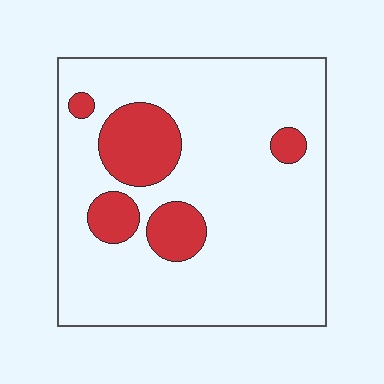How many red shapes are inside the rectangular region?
5.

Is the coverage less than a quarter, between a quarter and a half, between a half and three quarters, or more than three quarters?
Less than a quarter.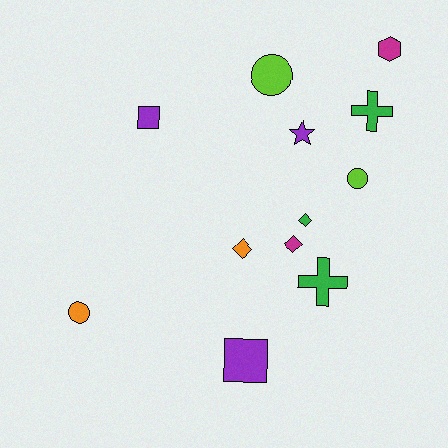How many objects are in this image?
There are 12 objects.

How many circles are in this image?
There are 3 circles.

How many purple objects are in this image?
There are 3 purple objects.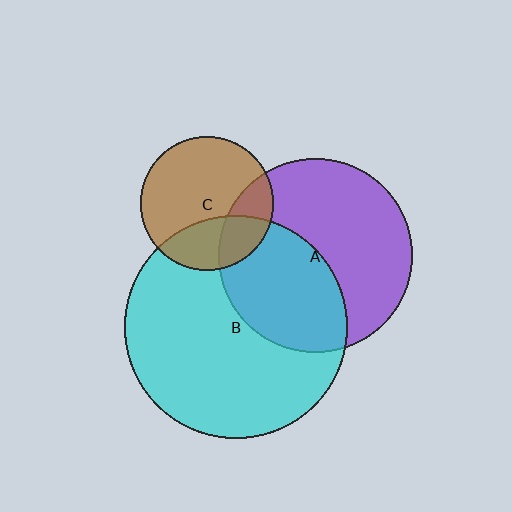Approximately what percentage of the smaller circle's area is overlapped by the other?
Approximately 25%.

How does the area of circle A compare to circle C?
Approximately 2.1 times.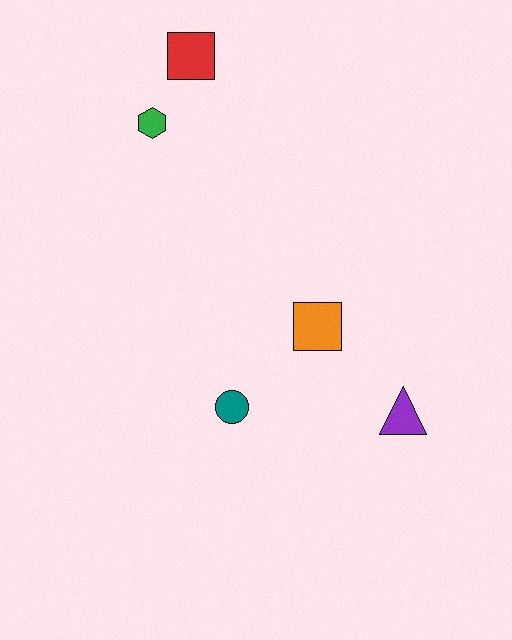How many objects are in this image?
There are 5 objects.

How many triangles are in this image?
There is 1 triangle.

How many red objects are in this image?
There is 1 red object.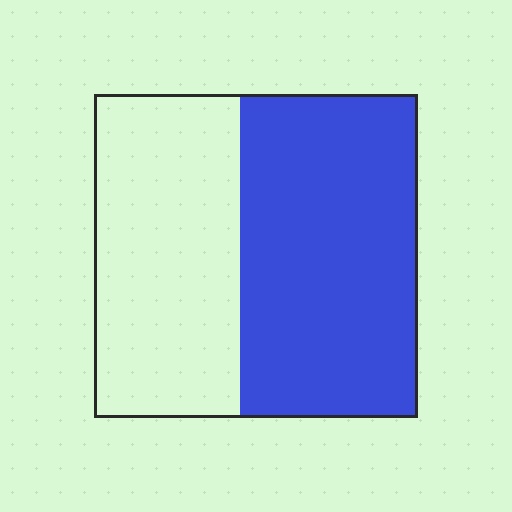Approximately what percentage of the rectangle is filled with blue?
Approximately 55%.